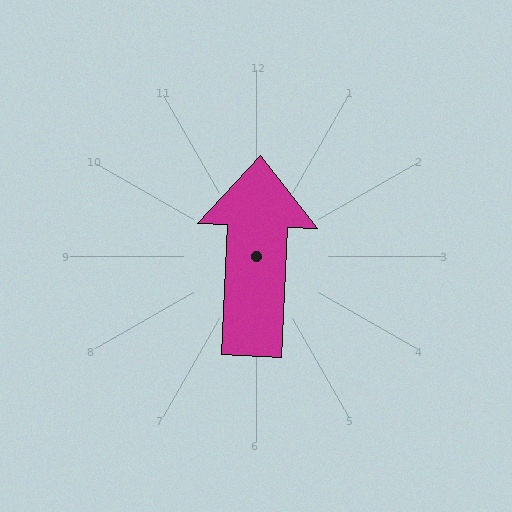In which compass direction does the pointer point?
North.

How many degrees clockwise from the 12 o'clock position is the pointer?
Approximately 3 degrees.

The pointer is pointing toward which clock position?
Roughly 12 o'clock.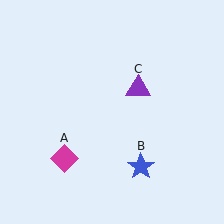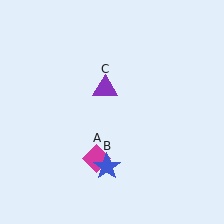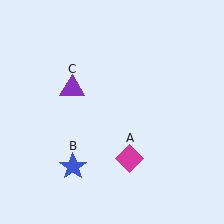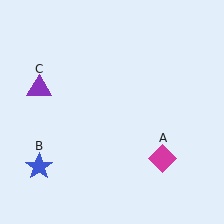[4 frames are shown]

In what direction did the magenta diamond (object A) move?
The magenta diamond (object A) moved right.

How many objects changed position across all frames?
3 objects changed position: magenta diamond (object A), blue star (object B), purple triangle (object C).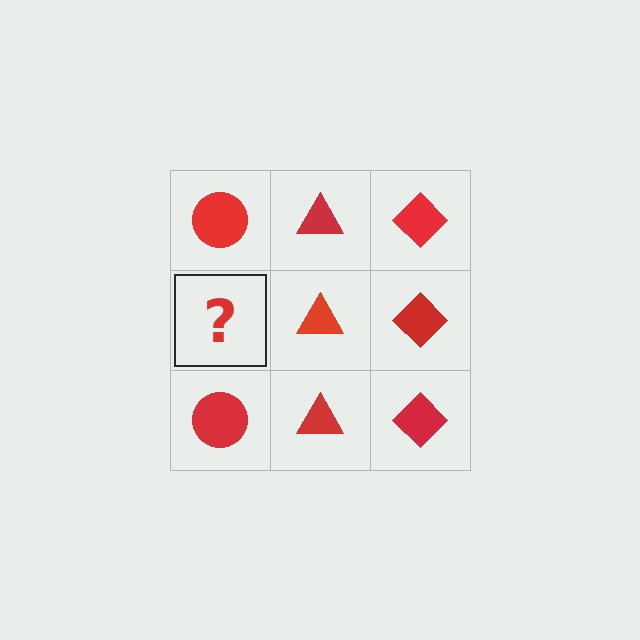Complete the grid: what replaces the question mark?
The question mark should be replaced with a red circle.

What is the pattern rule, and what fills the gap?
The rule is that each column has a consistent shape. The gap should be filled with a red circle.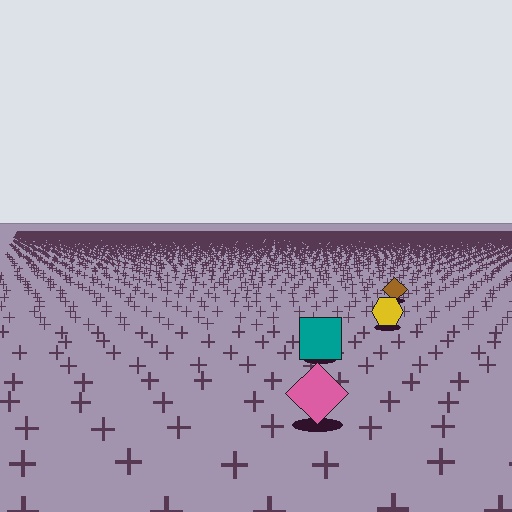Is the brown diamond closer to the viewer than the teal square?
No. The teal square is closer — you can tell from the texture gradient: the ground texture is coarser near it.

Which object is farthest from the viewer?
The brown diamond is farthest from the viewer. It appears smaller and the ground texture around it is denser.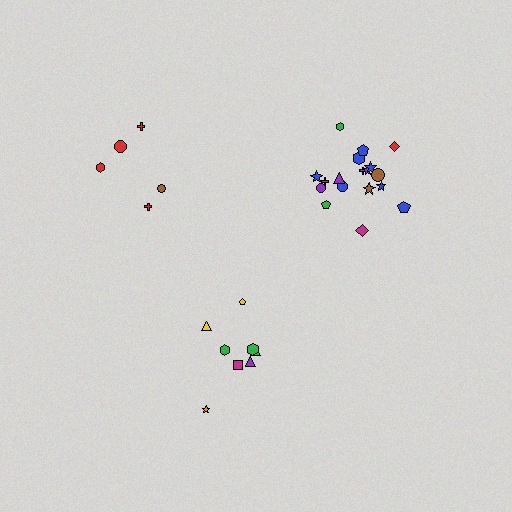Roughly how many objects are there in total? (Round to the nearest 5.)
Roughly 30 objects in total.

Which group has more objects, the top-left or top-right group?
The top-right group.